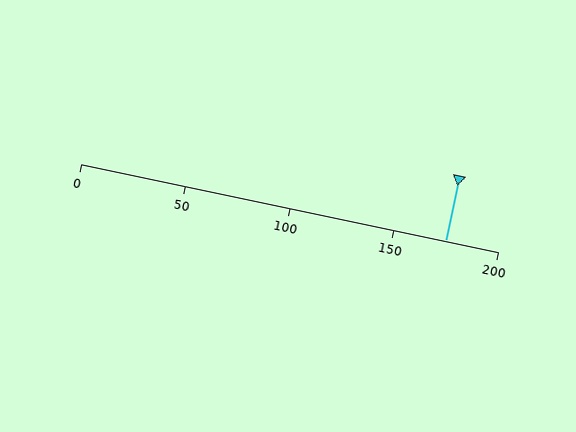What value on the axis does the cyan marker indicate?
The marker indicates approximately 175.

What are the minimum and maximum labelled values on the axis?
The axis runs from 0 to 200.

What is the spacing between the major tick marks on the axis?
The major ticks are spaced 50 apart.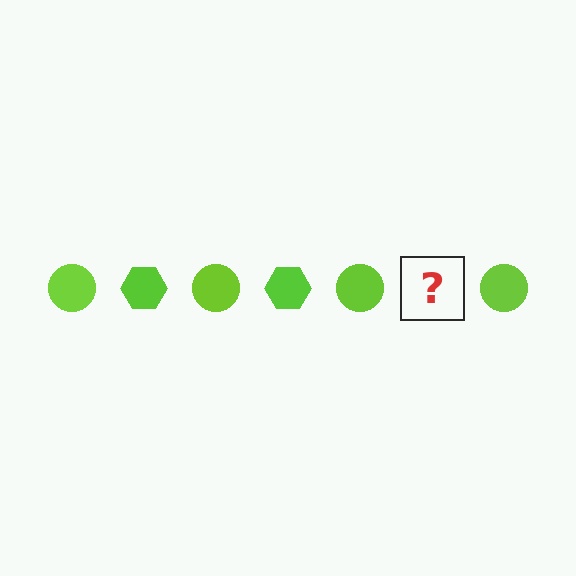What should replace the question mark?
The question mark should be replaced with a lime hexagon.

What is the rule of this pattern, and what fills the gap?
The rule is that the pattern cycles through circle, hexagon shapes in lime. The gap should be filled with a lime hexagon.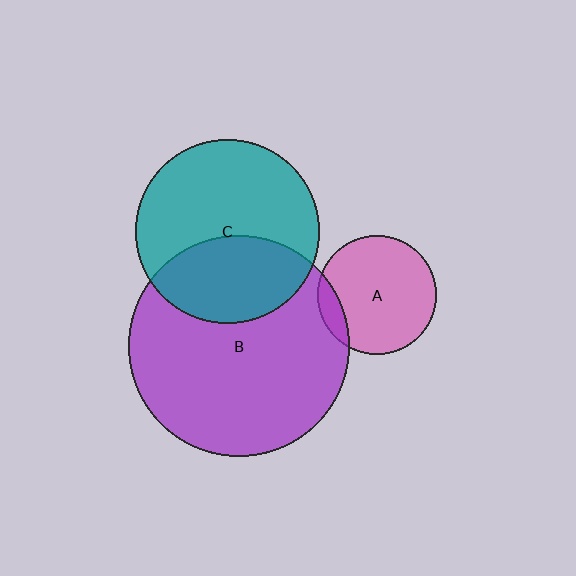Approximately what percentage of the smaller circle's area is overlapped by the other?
Approximately 10%.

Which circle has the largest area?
Circle B (purple).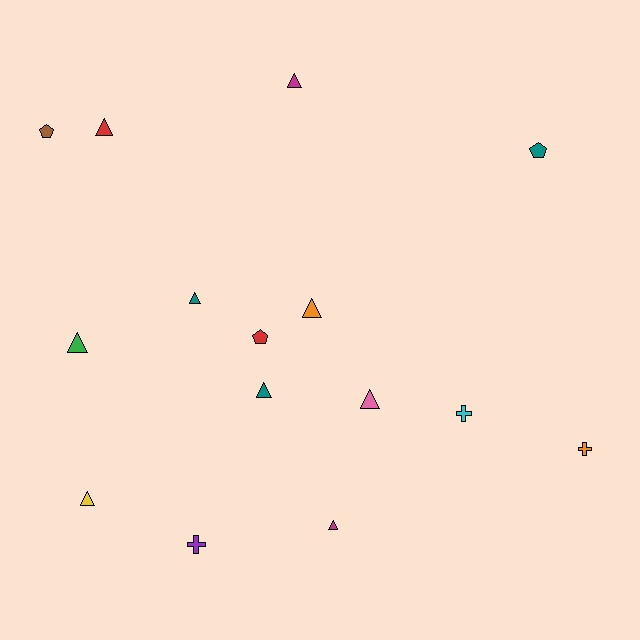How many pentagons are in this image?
There are 3 pentagons.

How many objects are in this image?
There are 15 objects.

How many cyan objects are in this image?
There is 1 cyan object.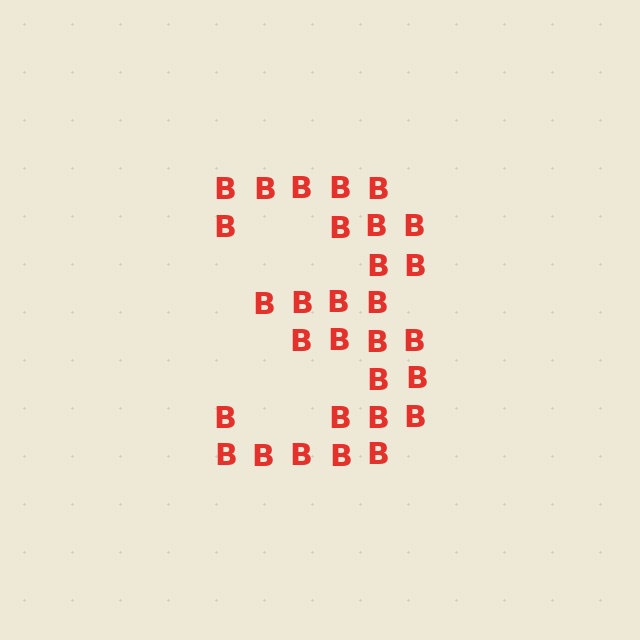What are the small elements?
The small elements are letter B's.